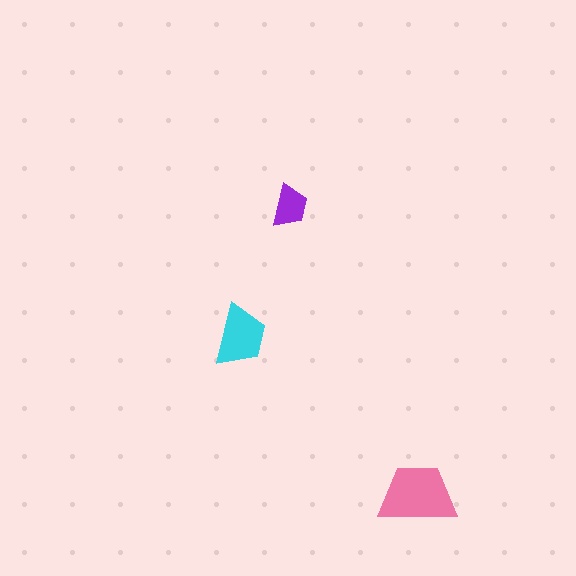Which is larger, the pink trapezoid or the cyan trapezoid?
The pink one.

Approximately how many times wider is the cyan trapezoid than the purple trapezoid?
About 1.5 times wider.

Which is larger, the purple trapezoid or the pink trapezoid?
The pink one.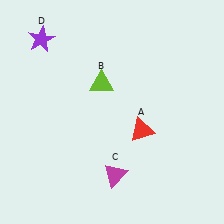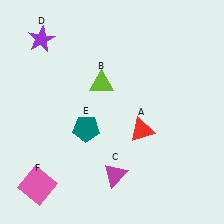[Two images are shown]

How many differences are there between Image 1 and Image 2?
There are 2 differences between the two images.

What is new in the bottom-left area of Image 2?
A pink square (F) was added in the bottom-left area of Image 2.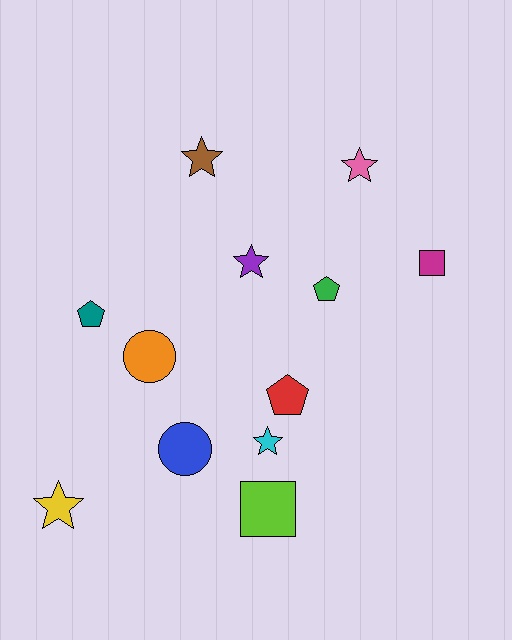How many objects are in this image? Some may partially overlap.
There are 12 objects.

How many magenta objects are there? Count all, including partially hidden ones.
There is 1 magenta object.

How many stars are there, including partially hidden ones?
There are 5 stars.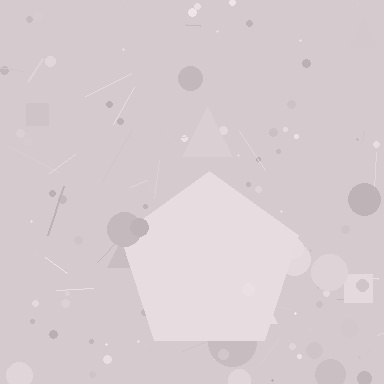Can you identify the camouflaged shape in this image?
The camouflaged shape is a pentagon.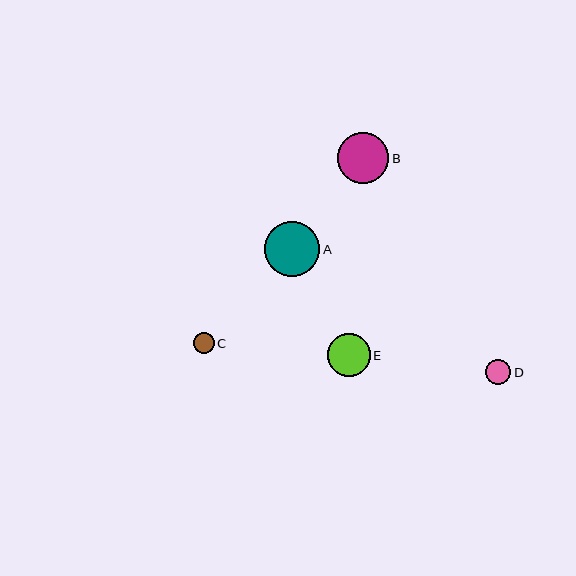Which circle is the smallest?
Circle C is the smallest with a size of approximately 21 pixels.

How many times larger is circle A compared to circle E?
Circle A is approximately 1.3 times the size of circle E.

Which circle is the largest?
Circle A is the largest with a size of approximately 55 pixels.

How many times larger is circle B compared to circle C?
Circle B is approximately 2.5 times the size of circle C.